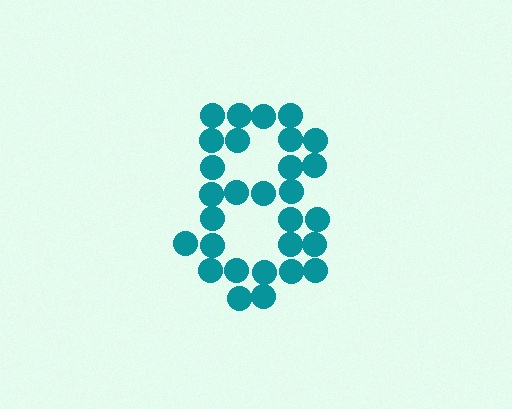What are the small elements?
The small elements are circles.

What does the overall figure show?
The overall figure shows the digit 8.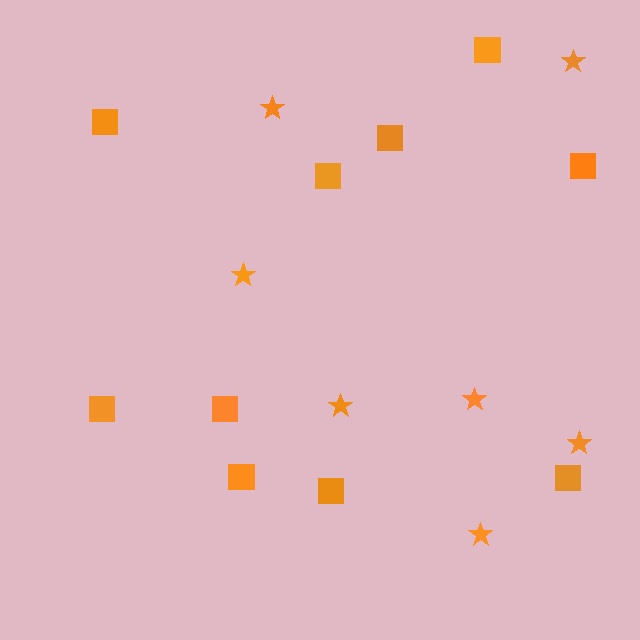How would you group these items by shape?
There are 2 groups: one group of squares (10) and one group of stars (7).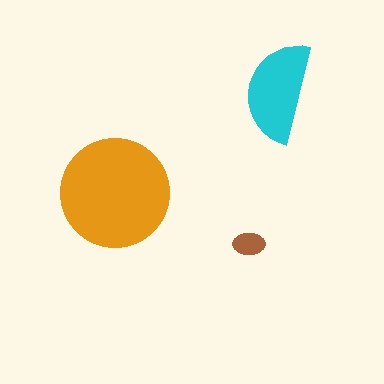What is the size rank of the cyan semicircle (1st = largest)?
2nd.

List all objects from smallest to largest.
The brown ellipse, the cyan semicircle, the orange circle.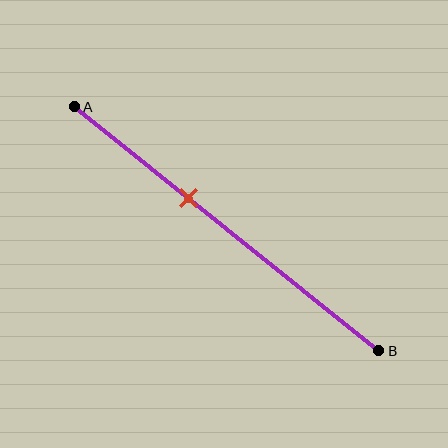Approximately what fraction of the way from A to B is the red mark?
The red mark is approximately 35% of the way from A to B.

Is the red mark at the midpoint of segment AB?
No, the mark is at about 35% from A, not at the 50% midpoint.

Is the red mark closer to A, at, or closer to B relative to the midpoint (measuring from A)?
The red mark is closer to point A than the midpoint of segment AB.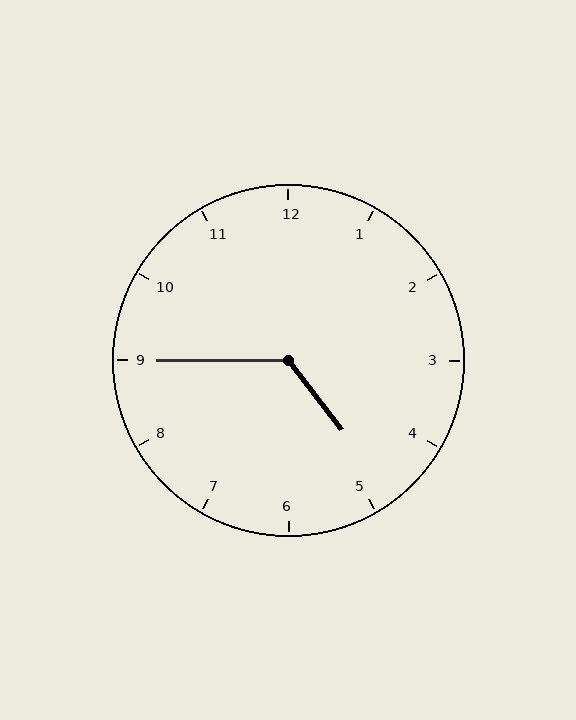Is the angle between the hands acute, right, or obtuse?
It is obtuse.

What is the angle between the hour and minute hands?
Approximately 128 degrees.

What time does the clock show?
4:45.